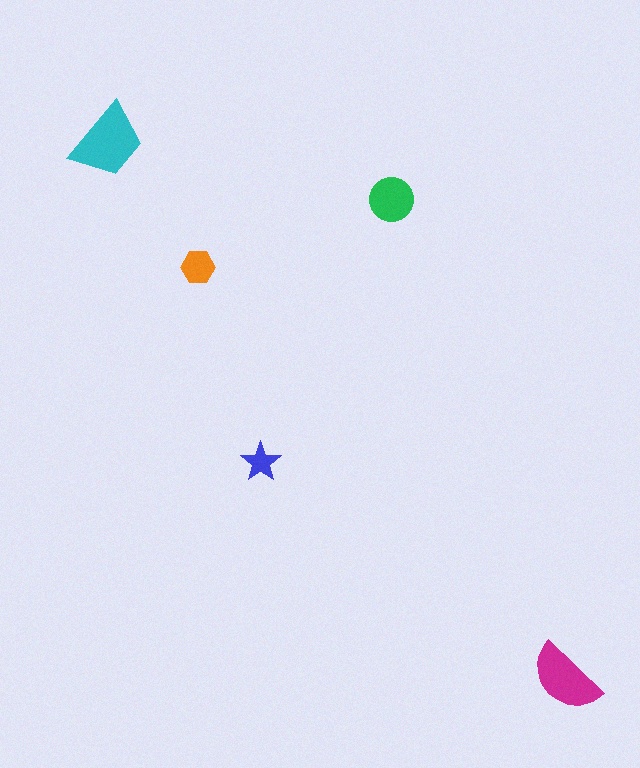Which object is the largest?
The cyan trapezoid.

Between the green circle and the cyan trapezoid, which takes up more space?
The cyan trapezoid.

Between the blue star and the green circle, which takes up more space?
The green circle.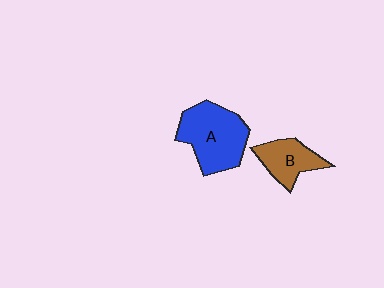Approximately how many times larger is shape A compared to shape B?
Approximately 1.7 times.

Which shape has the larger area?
Shape A (blue).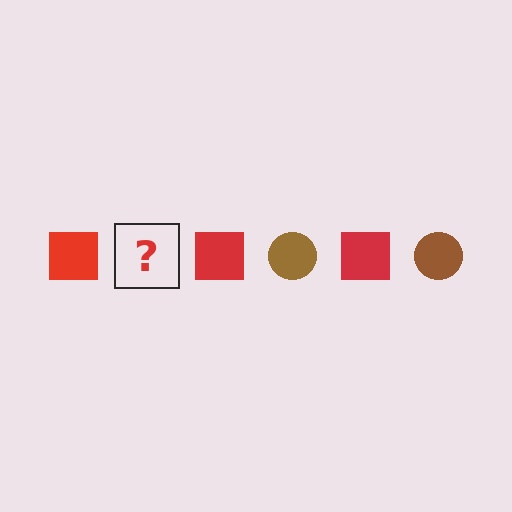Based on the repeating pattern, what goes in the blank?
The blank should be a brown circle.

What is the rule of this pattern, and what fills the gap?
The rule is that the pattern alternates between red square and brown circle. The gap should be filled with a brown circle.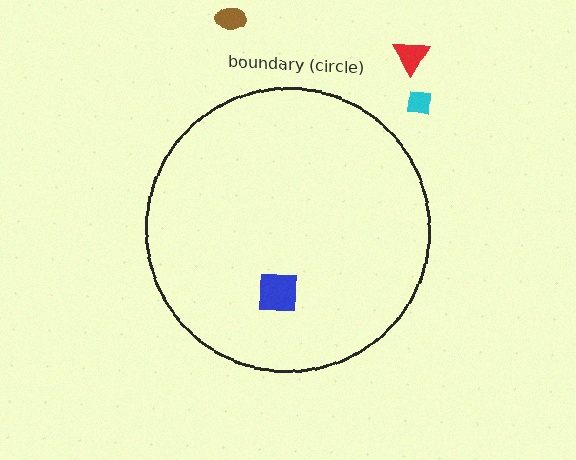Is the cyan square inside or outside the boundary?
Outside.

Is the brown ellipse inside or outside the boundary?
Outside.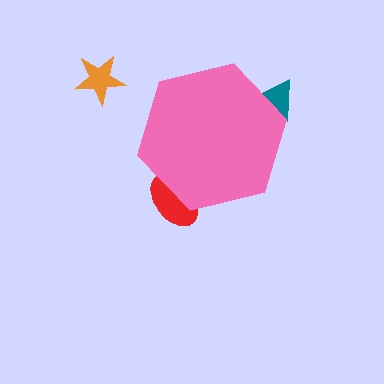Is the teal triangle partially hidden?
Yes, the teal triangle is partially hidden behind the pink hexagon.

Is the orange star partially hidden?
No, the orange star is fully visible.